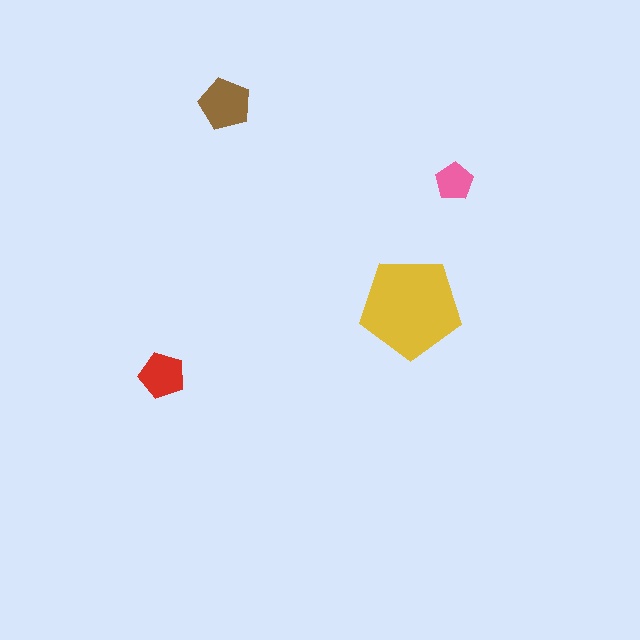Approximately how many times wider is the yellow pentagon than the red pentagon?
About 2 times wider.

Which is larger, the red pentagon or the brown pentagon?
The brown one.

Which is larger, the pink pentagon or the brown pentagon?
The brown one.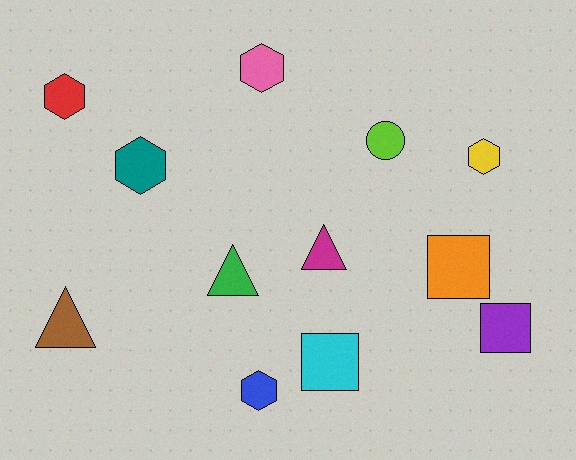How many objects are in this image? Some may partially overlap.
There are 12 objects.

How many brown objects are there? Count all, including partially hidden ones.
There is 1 brown object.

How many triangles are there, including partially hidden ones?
There are 3 triangles.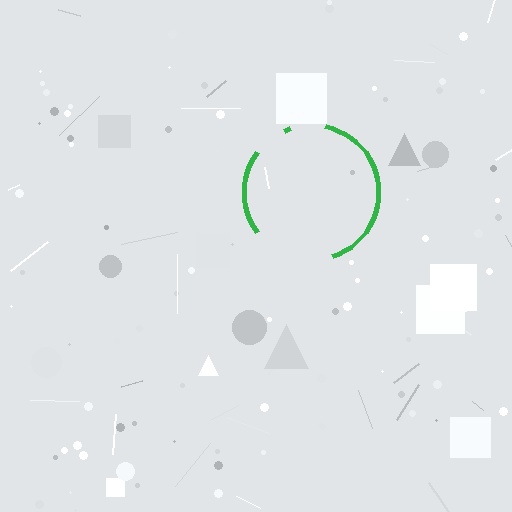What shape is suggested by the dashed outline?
The dashed outline suggests a circle.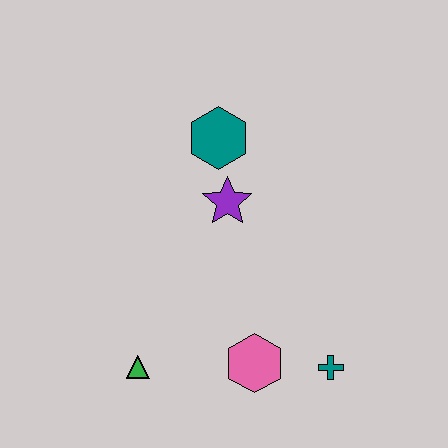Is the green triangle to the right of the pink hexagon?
No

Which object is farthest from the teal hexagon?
The teal cross is farthest from the teal hexagon.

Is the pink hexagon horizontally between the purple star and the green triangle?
No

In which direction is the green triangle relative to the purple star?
The green triangle is below the purple star.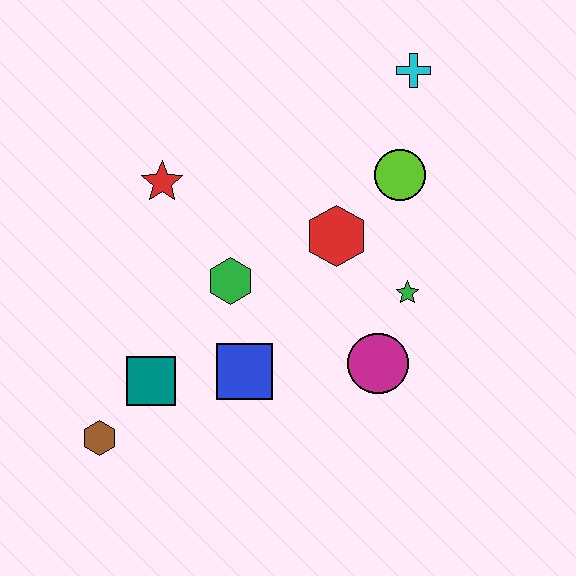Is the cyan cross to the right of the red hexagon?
Yes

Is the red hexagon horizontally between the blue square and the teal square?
No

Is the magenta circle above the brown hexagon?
Yes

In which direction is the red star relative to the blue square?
The red star is above the blue square.